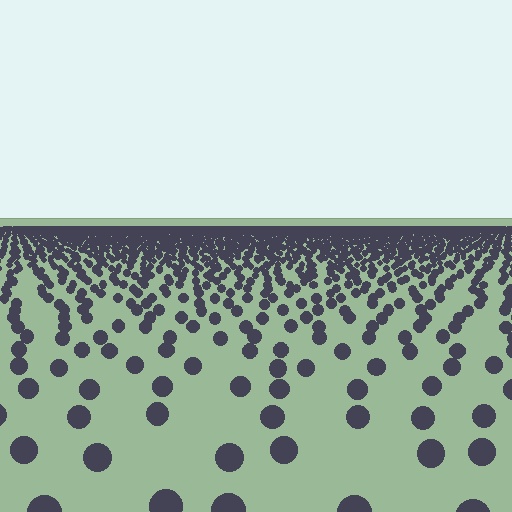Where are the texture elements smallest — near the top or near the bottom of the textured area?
Near the top.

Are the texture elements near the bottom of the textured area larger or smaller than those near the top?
Larger. Near the bottom, elements are closer to the viewer and appear at a bigger on-screen size.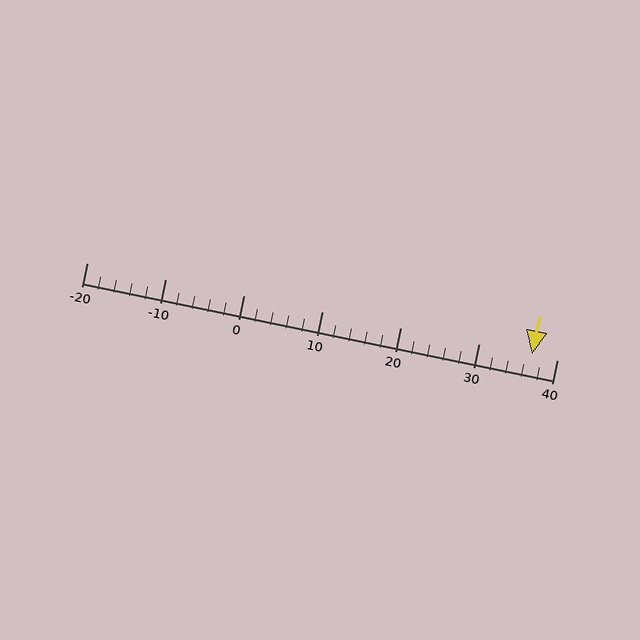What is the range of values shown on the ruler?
The ruler shows values from -20 to 40.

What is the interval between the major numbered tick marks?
The major tick marks are spaced 10 units apart.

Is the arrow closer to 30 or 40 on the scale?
The arrow is closer to 40.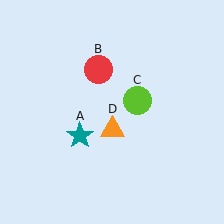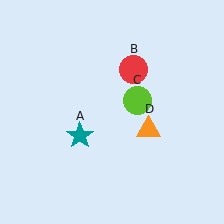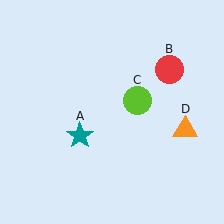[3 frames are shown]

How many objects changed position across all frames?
2 objects changed position: red circle (object B), orange triangle (object D).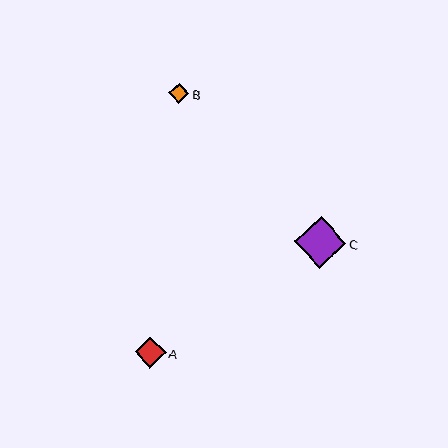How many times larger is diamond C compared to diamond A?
Diamond C is approximately 1.7 times the size of diamond A.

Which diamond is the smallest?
Diamond B is the smallest with a size of approximately 20 pixels.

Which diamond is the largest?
Diamond C is the largest with a size of approximately 51 pixels.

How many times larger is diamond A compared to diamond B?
Diamond A is approximately 1.5 times the size of diamond B.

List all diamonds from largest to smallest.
From largest to smallest: C, A, B.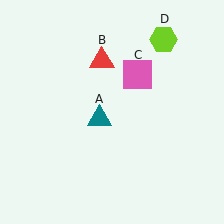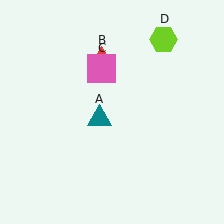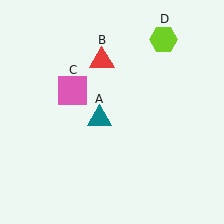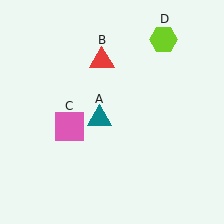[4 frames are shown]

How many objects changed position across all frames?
1 object changed position: pink square (object C).